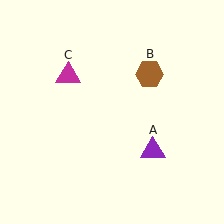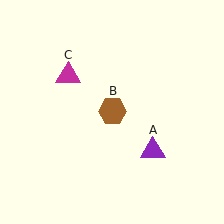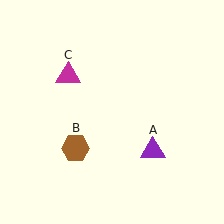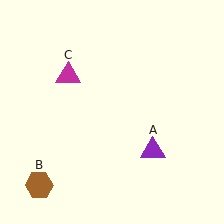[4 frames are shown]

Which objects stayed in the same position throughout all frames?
Purple triangle (object A) and magenta triangle (object C) remained stationary.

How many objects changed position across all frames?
1 object changed position: brown hexagon (object B).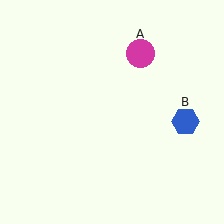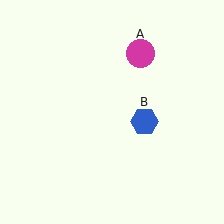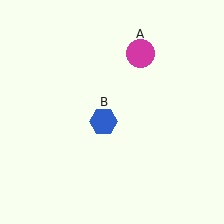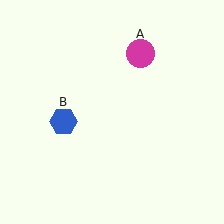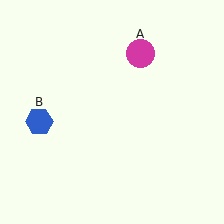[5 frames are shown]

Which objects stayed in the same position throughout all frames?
Magenta circle (object A) remained stationary.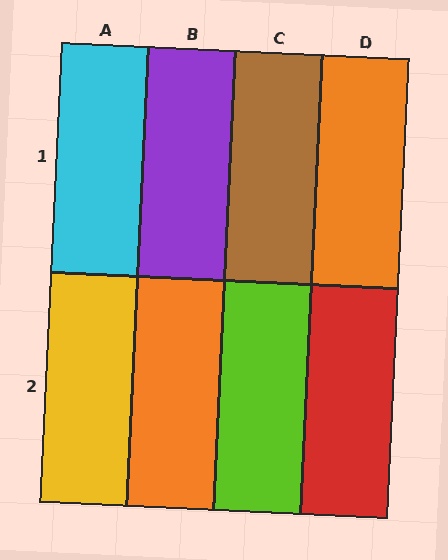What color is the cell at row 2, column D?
Red.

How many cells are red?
1 cell is red.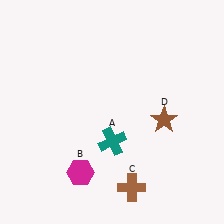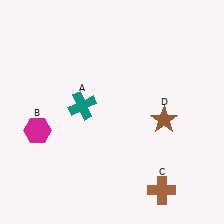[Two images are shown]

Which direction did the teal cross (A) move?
The teal cross (A) moved up.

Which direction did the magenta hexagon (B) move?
The magenta hexagon (B) moved left.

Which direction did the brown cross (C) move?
The brown cross (C) moved right.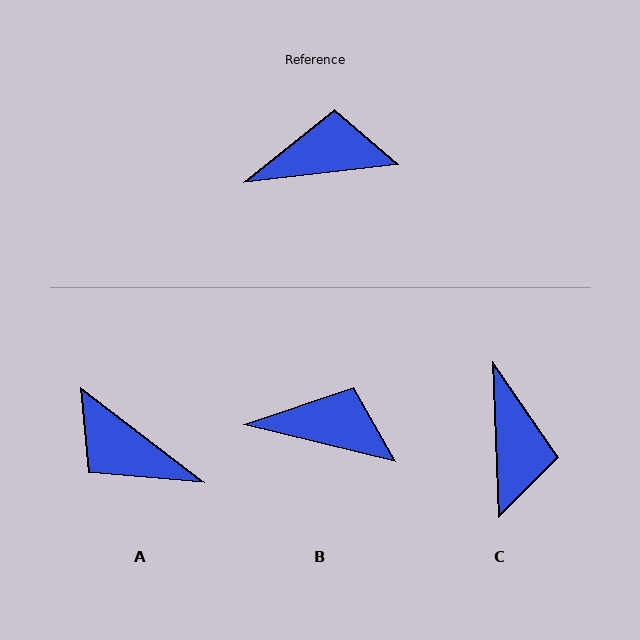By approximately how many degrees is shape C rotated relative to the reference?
Approximately 95 degrees clockwise.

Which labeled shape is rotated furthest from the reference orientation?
A, about 136 degrees away.